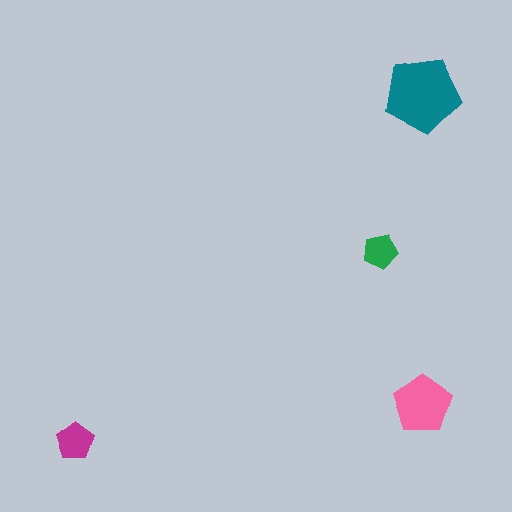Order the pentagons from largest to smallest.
the teal one, the pink one, the magenta one, the green one.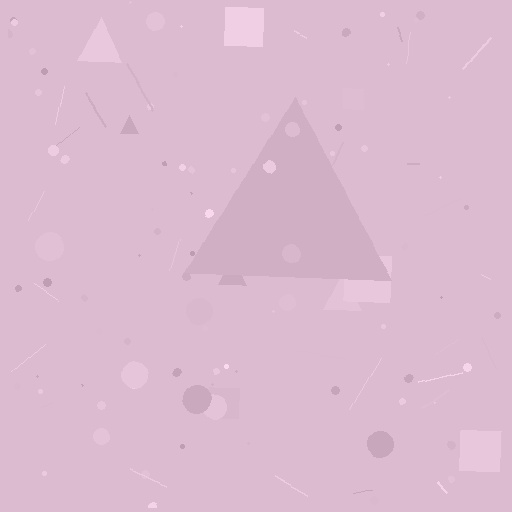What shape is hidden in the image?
A triangle is hidden in the image.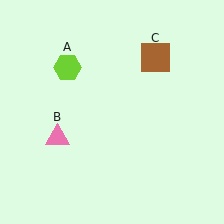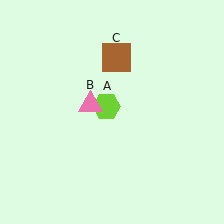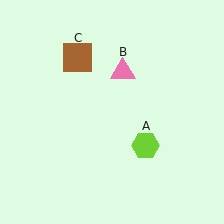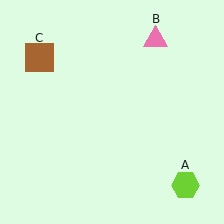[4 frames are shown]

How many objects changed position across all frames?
3 objects changed position: lime hexagon (object A), pink triangle (object B), brown square (object C).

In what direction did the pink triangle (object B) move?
The pink triangle (object B) moved up and to the right.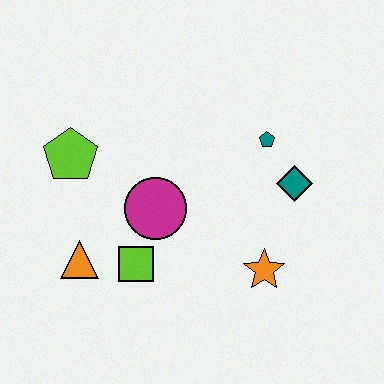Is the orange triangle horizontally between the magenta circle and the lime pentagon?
Yes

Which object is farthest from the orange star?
The lime pentagon is farthest from the orange star.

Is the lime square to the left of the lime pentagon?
No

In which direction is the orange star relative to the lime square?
The orange star is to the right of the lime square.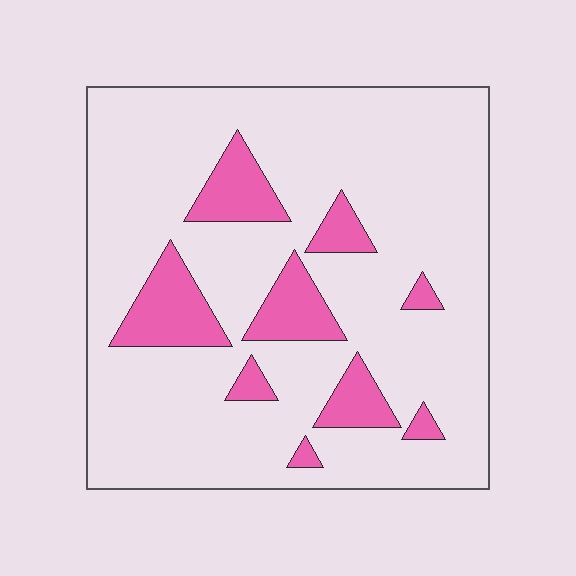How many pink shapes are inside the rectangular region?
9.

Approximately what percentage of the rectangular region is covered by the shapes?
Approximately 15%.